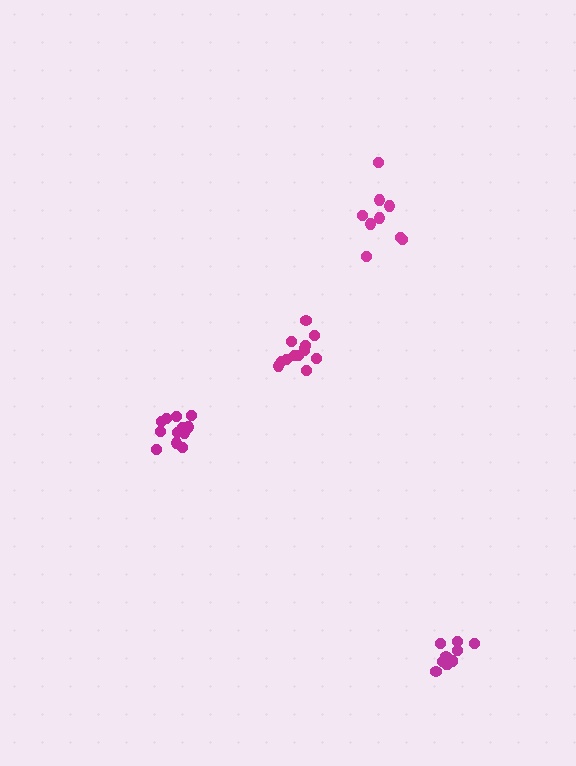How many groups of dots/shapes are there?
There are 4 groups.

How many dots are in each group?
Group 1: 13 dots, Group 2: 9 dots, Group 3: 12 dots, Group 4: 13 dots (47 total).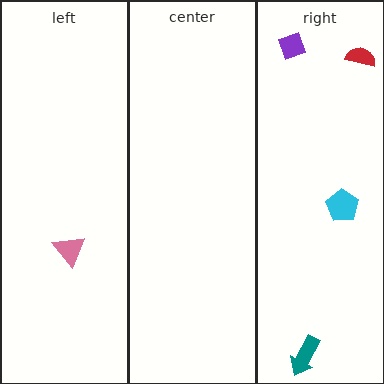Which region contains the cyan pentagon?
The right region.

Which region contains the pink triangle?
The left region.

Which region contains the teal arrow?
The right region.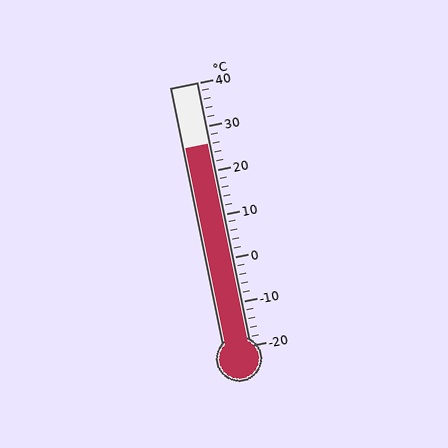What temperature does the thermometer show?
The thermometer shows approximately 26°C.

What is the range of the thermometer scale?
The thermometer scale ranges from -20°C to 40°C.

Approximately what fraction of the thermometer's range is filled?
The thermometer is filled to approximately 75% of its range.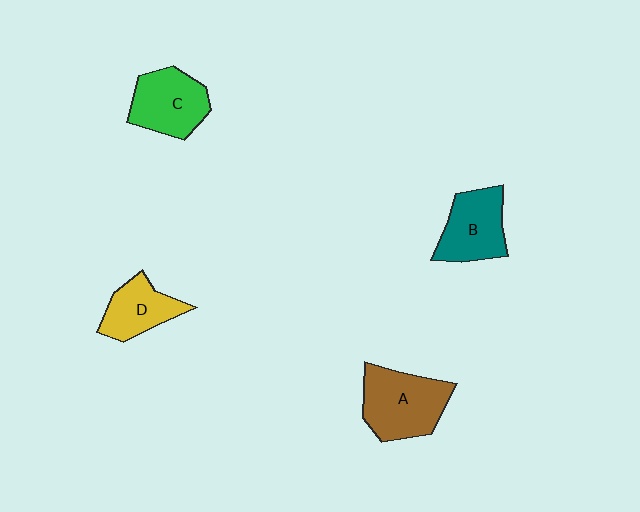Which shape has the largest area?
Shape A (brown).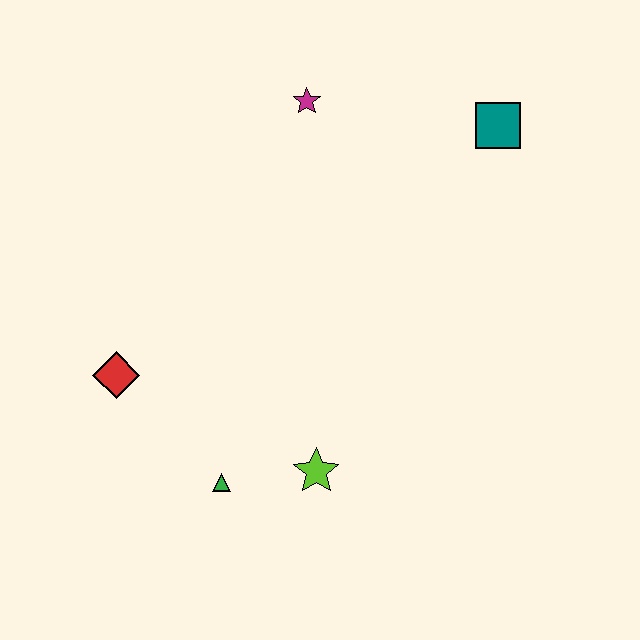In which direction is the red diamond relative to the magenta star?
The red diamond is below the magenta star.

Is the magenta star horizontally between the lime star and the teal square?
No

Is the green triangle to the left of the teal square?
Yes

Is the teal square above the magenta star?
No